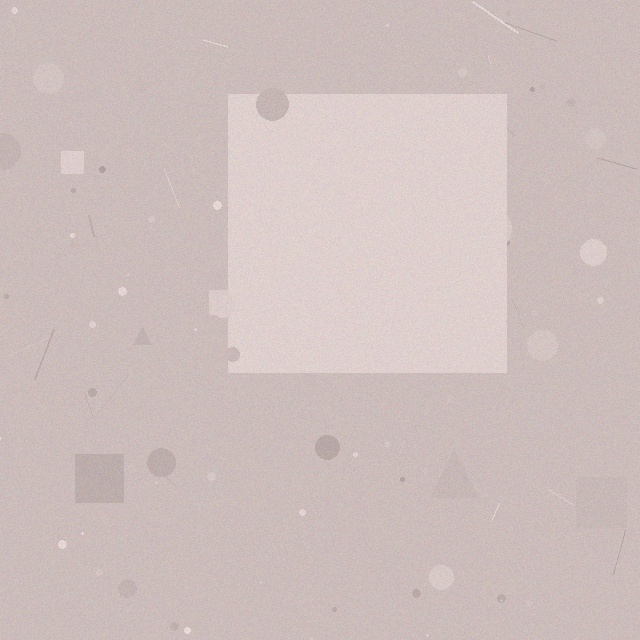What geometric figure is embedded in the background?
A square is embedded in the background.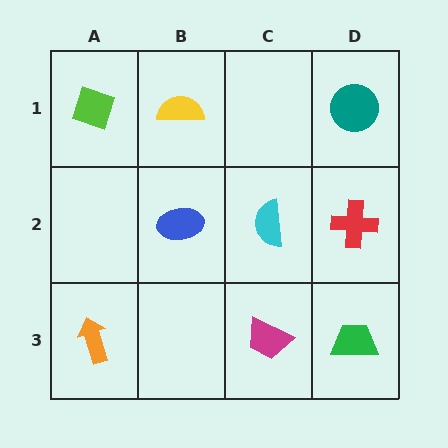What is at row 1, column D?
A teal circle.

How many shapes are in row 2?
3 shapes.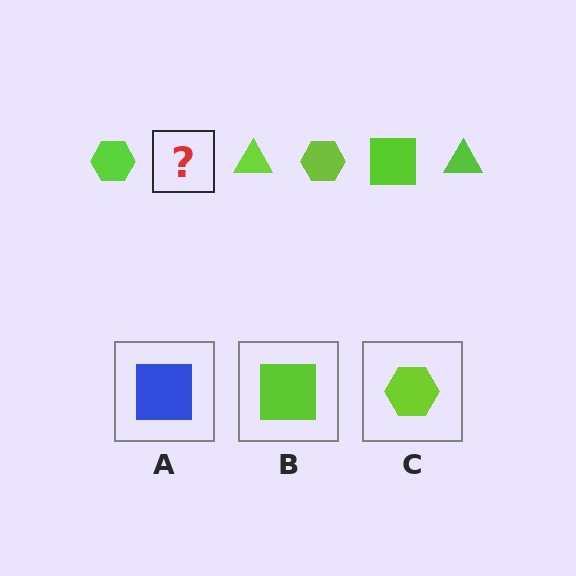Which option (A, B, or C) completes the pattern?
B.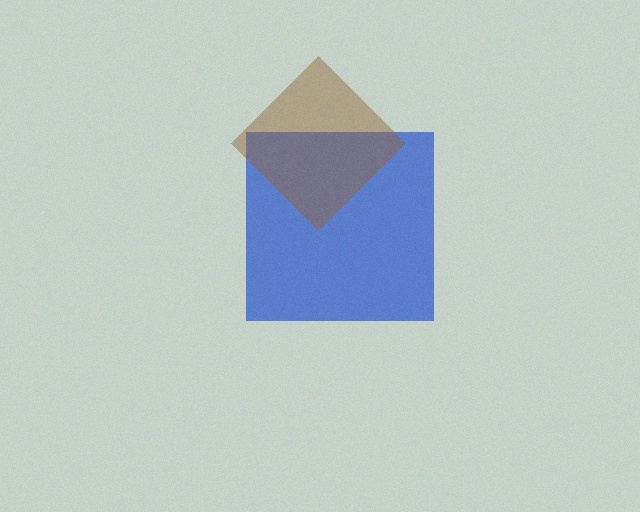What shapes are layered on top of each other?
The layered shapes are: a blue square, a brown diamond.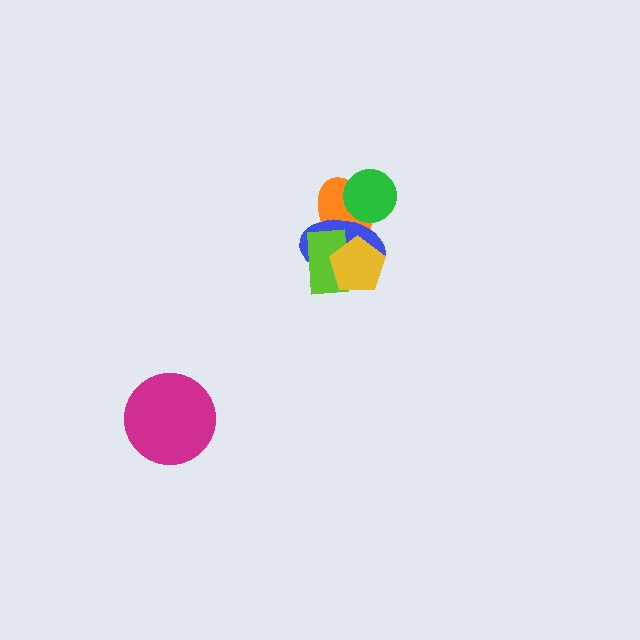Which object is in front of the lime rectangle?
The yellow pentagon is in front of the lime rectangle.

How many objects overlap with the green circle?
2 objects overlap with the green circle.